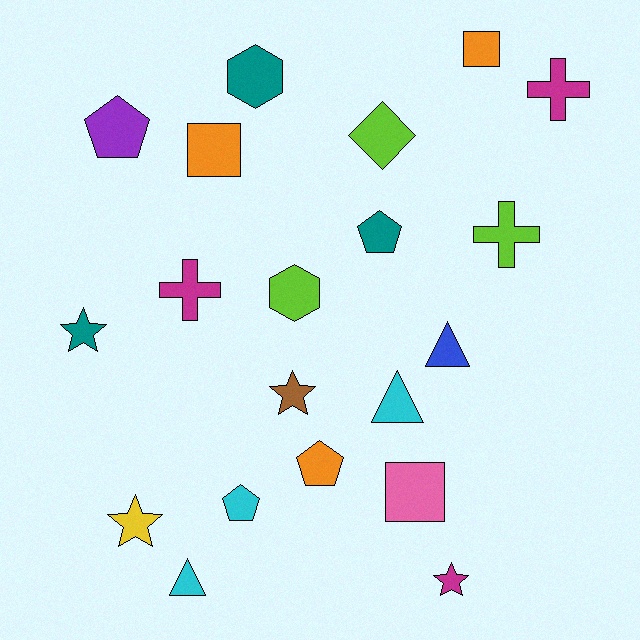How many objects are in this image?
There are 20 objects.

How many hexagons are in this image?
There are 2 hexagons.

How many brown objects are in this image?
There is 1 brown object.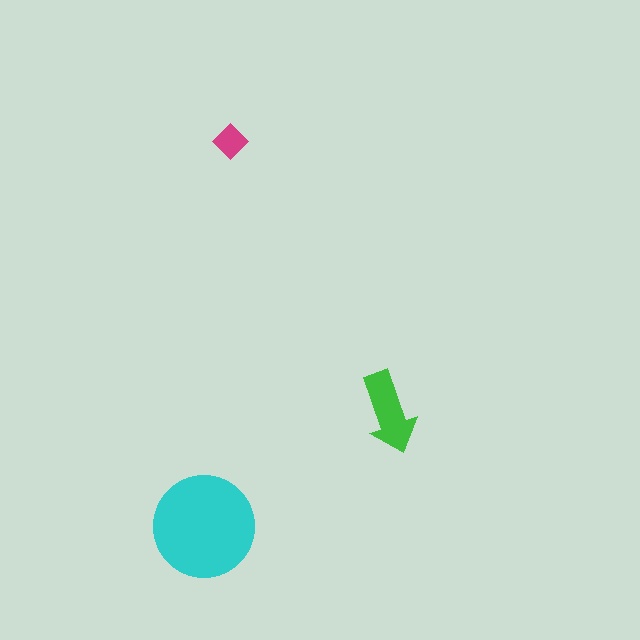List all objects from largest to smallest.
The cyan circle, the green arrow, the magenta diamond.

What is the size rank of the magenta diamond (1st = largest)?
3rd.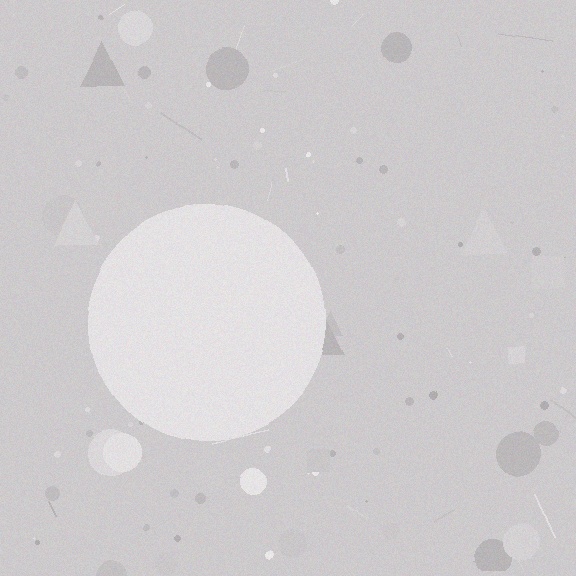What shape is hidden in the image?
A circle is hidden in the image.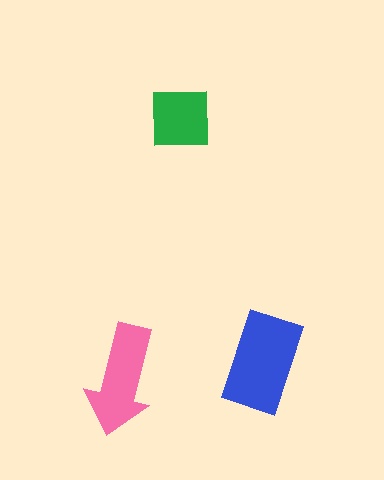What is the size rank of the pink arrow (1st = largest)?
2nd.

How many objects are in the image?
There are 3 objects in the image.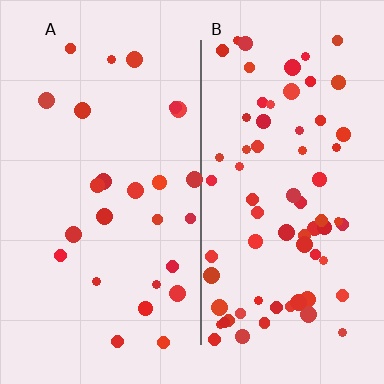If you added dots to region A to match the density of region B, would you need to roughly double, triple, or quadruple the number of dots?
Approximately triple.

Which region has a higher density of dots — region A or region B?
B (the right).